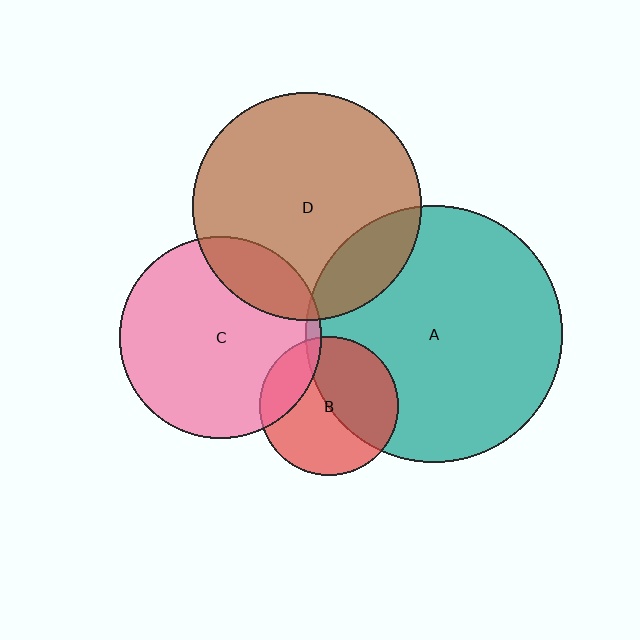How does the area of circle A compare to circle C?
Approximately 1.6 times.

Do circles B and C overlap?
Yes.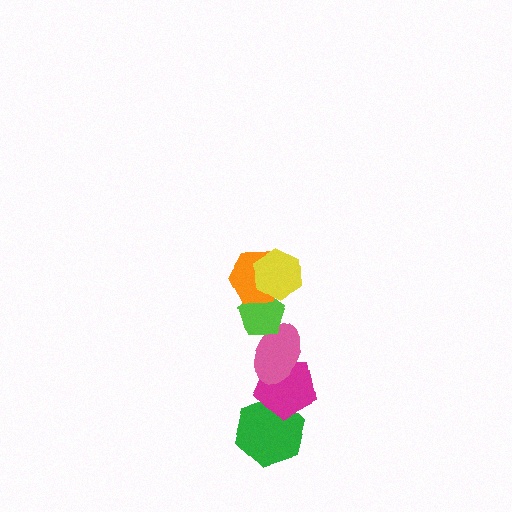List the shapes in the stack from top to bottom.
From top to bottom: the yellow hexagon, the orange hexagon, the lime pentagon, the pink ellipse, the magenta pentagon, the green hexagon.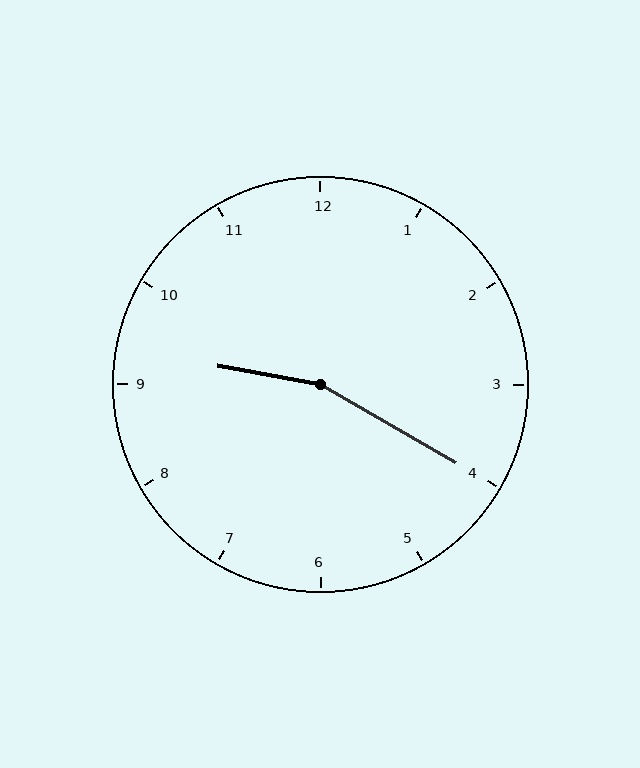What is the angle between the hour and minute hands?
Approximately 160 degrees.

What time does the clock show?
9:20.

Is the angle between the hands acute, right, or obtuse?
It is obtuse.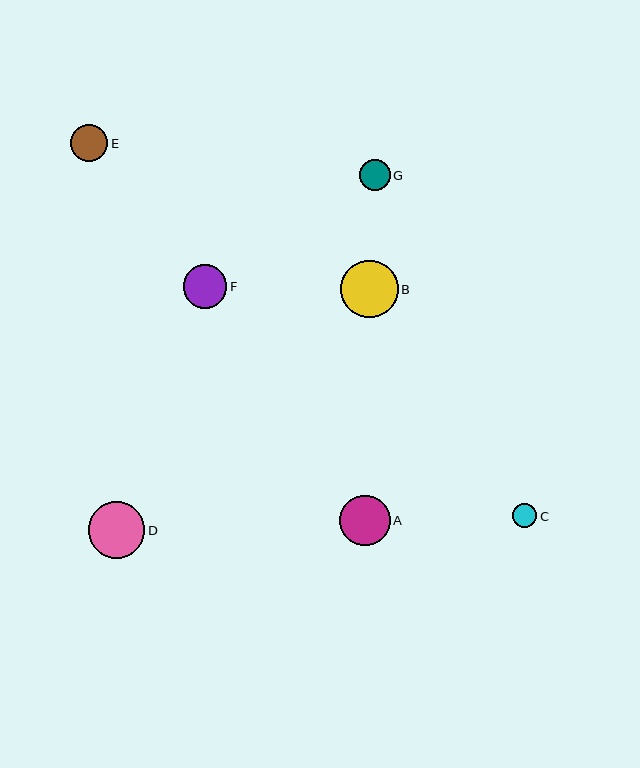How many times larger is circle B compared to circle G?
Circle B is approximately 1.9 times the size of circle G.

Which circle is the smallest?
Circle C is the smallest with a size of approximately 24 pixels.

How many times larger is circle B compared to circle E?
Circle B is approximately 1.6 times the size of circle E.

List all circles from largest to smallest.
From largest to smallest: B, D, A, F, E, G, C.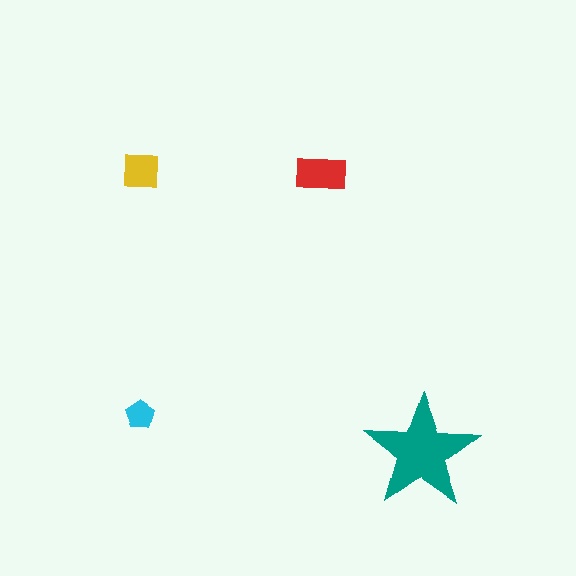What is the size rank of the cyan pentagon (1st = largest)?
4th.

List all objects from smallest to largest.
The cyan pentagon, the yellow square, the red rectangle, the teal star.